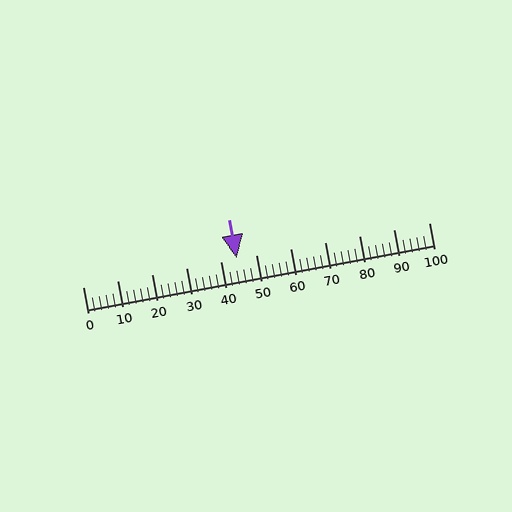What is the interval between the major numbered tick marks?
The major tick marks are spaced 10 units apart.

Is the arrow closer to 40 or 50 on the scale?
The arrow is closer to 40.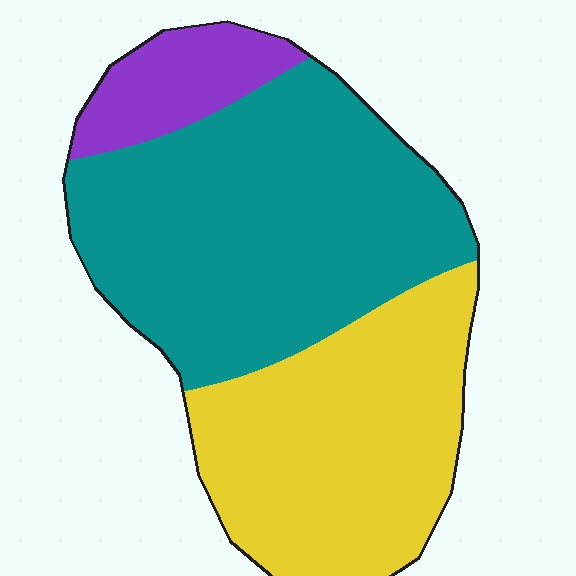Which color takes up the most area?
Teal, at roughly 50%.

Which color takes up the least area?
Purple, at roughly 10%.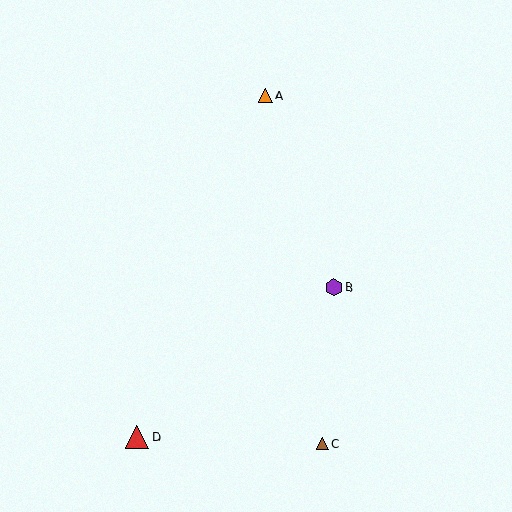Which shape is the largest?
The red triangle (labeled D) is the largest.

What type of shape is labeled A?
Shape A is an orange triangle.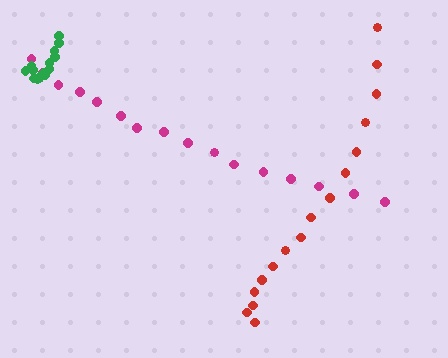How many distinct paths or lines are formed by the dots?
There are 3 distinct paths.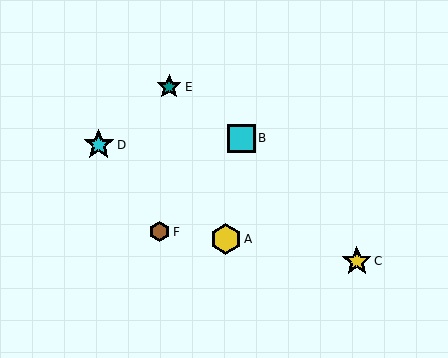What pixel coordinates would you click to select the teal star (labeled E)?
Click at (169, 87) to select the teal star E.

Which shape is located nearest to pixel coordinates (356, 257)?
The yellow star (labeled C) at (357, 261) is nearest to that location.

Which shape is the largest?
The cyan star (labeled D) is the largest.